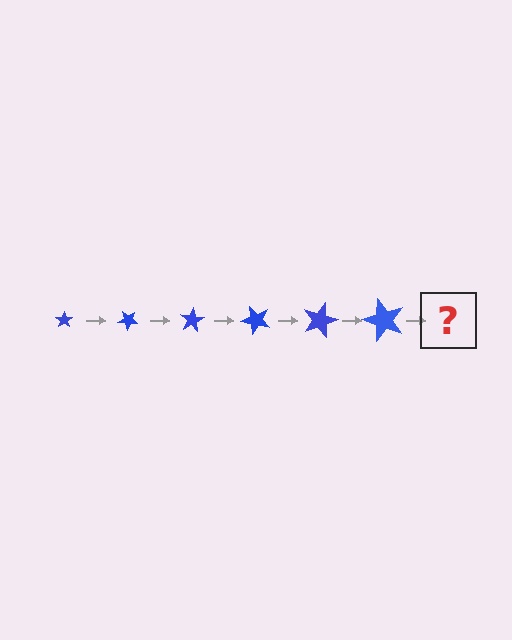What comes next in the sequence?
The next element should be a star, larger than the previous one and rotated 240 degrees from the start.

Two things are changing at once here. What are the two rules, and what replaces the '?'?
The two rules are that the star grows larger each step and it rotates 40 degrees each step. The '?' should be a star, larger than the previous one and rotated 240 degrees from the start.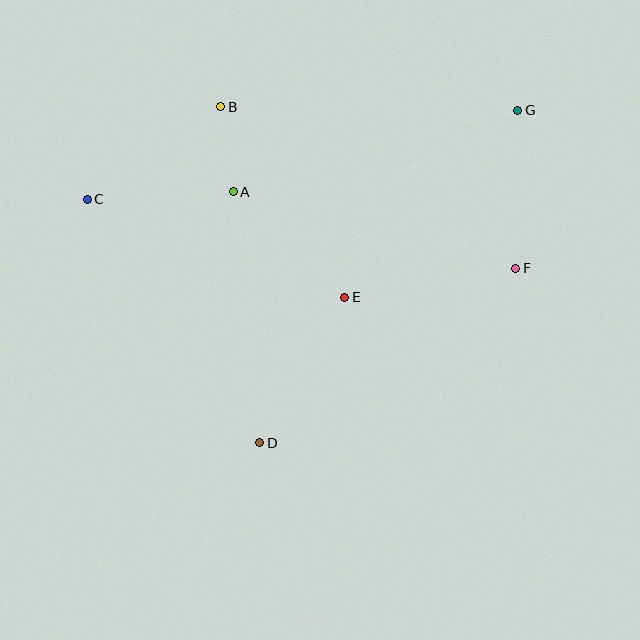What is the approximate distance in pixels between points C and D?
The distance between C and D is approximately 299 pixels.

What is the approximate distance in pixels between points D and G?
The distance between D and G is approximately 421 pixels.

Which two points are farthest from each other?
Points C and G are farthest from each other.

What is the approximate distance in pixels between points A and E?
The distance between A and E is approximately 154 pixels.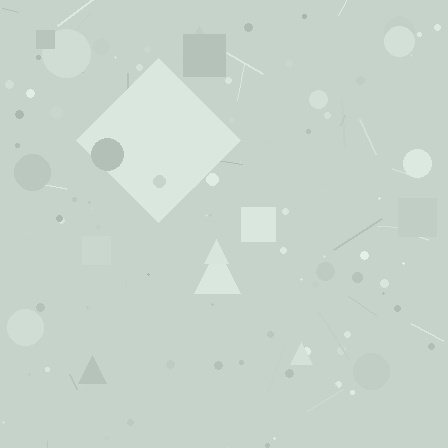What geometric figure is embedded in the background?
A diamond is embedded in the background.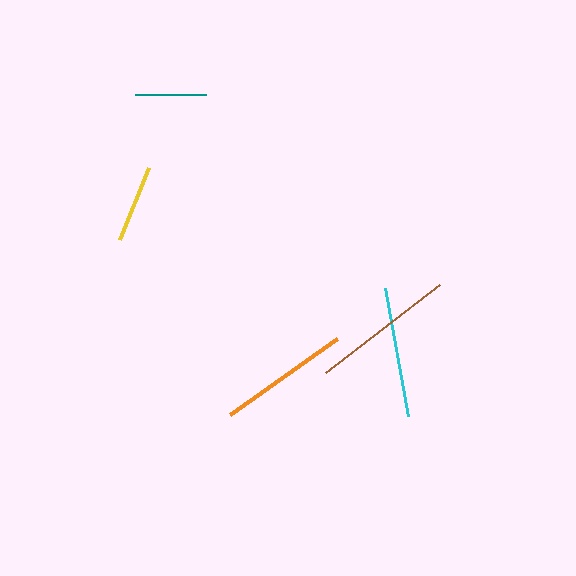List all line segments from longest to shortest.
From longest to shortest: brown, orange, cyan, yellow, teal.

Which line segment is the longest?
The brown line is the longest at approximately 143 pixels.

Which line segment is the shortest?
The teal line is the shortest at approximately 72 pixels.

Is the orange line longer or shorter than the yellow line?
The orange line is longer than the yellow line.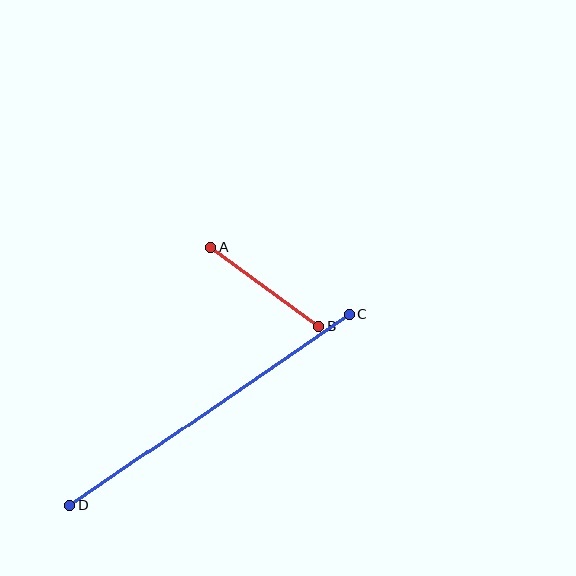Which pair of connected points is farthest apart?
Points C and D are farthest apart.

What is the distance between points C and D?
The distance is approximately 339 pixels.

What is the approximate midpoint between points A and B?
The midpoint is at approximately (265, 287) pixels.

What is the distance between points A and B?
The distance is approximately 134 pixels.